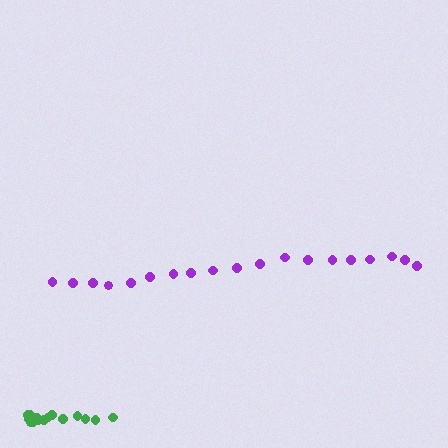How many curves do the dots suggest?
There are 2 distinct paths.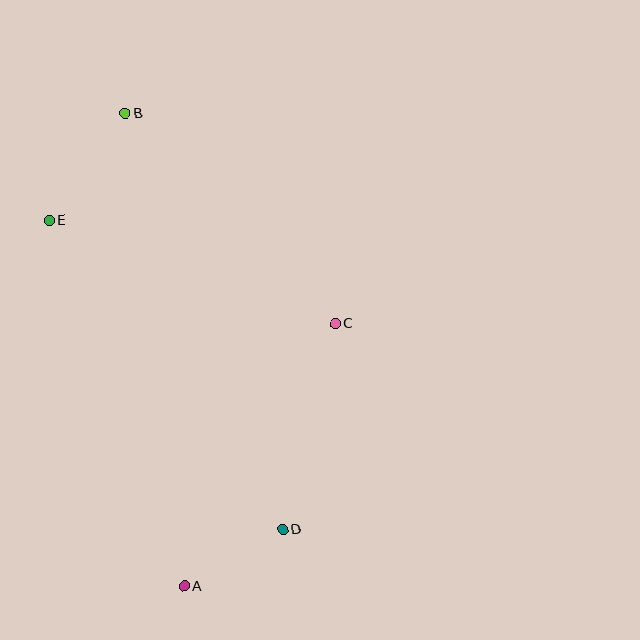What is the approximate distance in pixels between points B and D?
The distance between B and D is approximately 445 pixels.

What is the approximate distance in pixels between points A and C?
The distance between A and C is approximately 303 pixels.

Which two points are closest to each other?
Points A and D are closest to each other.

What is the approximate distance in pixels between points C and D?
The distance between C and D is approximately 213 pixels.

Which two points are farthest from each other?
Points A and B are farthest from each other.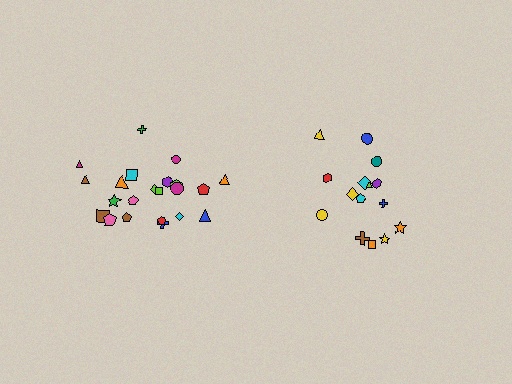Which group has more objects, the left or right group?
The left group.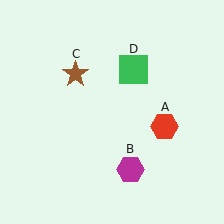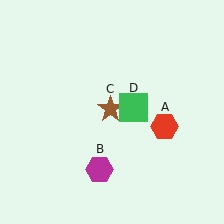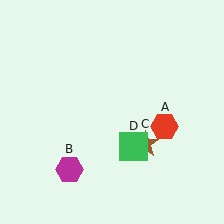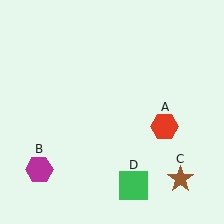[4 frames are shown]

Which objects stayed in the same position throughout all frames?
Red hexagon (object A) remained stationary.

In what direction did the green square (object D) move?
The green square (object D) moved down.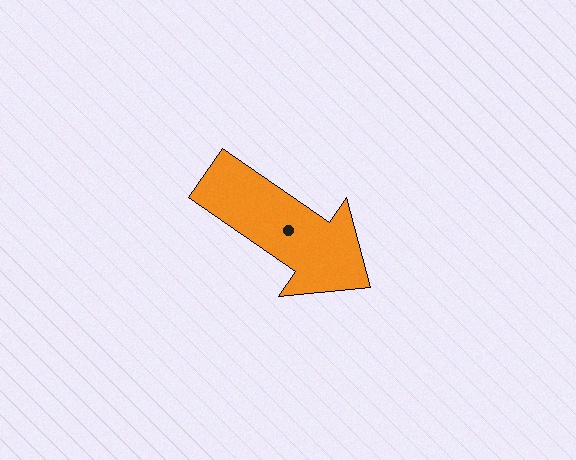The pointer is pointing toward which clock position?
Roughly 4 o'clock.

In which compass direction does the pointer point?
Southeast.